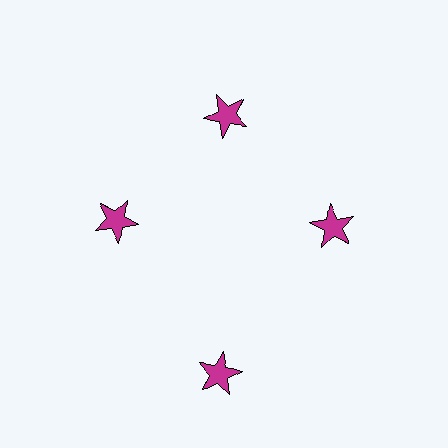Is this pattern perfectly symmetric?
No. The 4 magenta stars are arranged in a ring, but one element near the 6 o'clock position is pushed outward from the center, breaking the 4-fold rotational symmetry.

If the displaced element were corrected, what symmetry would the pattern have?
It would have 4-fold rotational symmetry — the pattern would map onto itself every 90 degrees.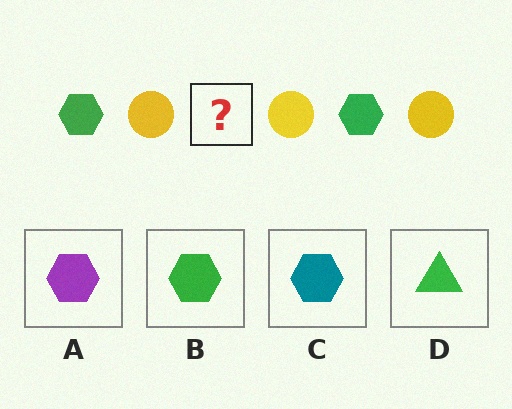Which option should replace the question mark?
Option B.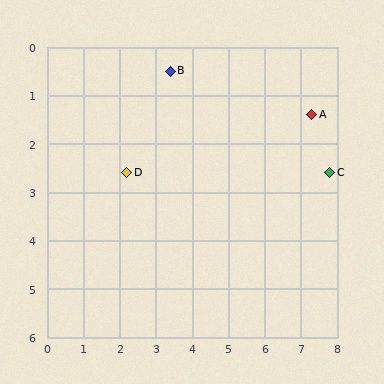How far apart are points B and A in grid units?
Points B and A are about 4.0 grid units apart.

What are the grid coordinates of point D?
Point D is at approximately (2.2, 2.6).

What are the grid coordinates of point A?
Point A is at approximately (7.3, 1.4).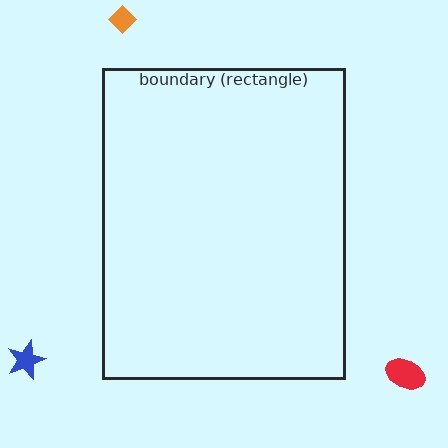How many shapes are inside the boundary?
0 inside, 3 outside.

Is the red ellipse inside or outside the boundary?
Outside.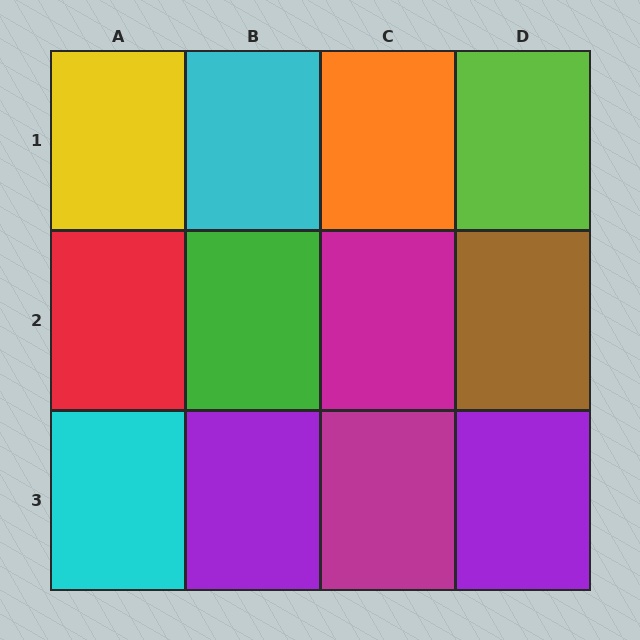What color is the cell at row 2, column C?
Magenta.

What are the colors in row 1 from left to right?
Yellow, cyan, orange, lime.